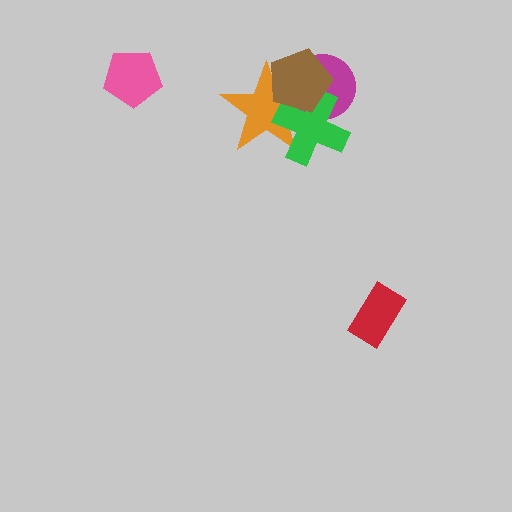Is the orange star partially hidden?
Yes, it is partially covered by another shape.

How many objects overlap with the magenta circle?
3 objects overlap with the magenta circle.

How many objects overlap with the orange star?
3 objects overlap with the orange star.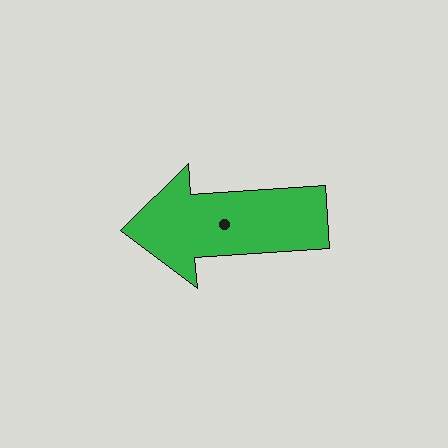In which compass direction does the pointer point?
West.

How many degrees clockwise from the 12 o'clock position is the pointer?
Approximately 266 degrees.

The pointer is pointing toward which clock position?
Roughly 9 o'clock.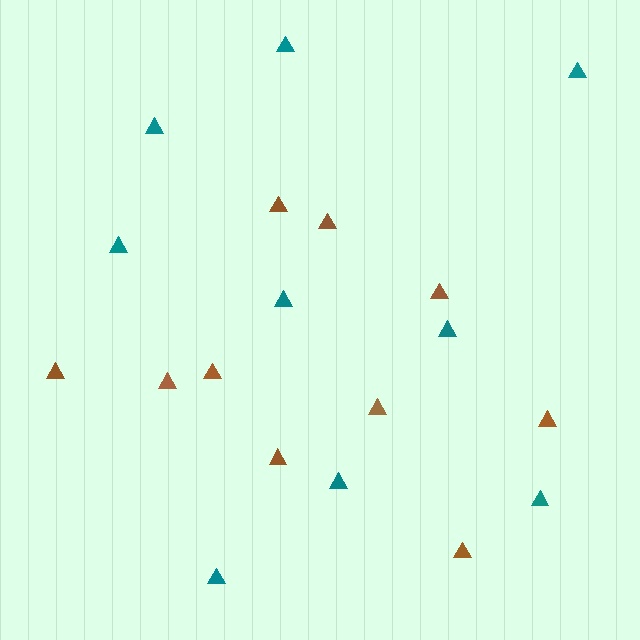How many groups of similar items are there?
There are 2 groups: one group of teal triangles (9) and one group of brown triangles (10).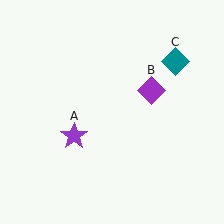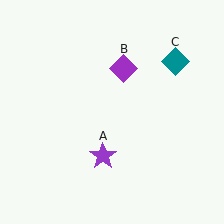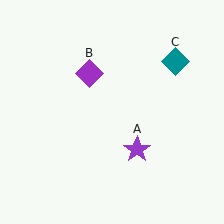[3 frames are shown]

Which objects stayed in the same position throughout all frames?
Teal diamond (object C) remained stationary.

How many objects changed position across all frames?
2 objects changed position: purple star (object A), purple diamond (object B).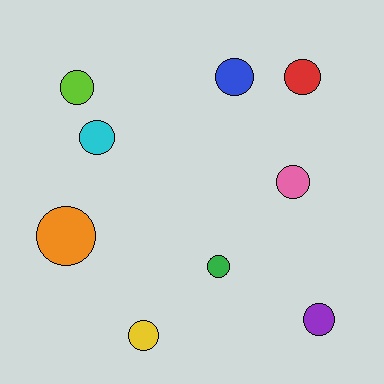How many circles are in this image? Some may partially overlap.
There are 9 circles.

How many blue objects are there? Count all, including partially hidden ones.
There is 1 blue object.